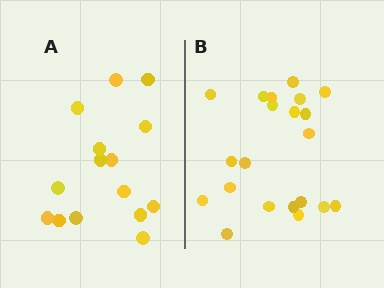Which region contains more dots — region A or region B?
Region B (the right region) has more dots.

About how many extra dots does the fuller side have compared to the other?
Region B has about 6 more dots than region A.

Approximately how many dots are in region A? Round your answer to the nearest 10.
About 20 dots. (The exact count is 15, which rounds to 20.)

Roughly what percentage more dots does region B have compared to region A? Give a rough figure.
About 40% more.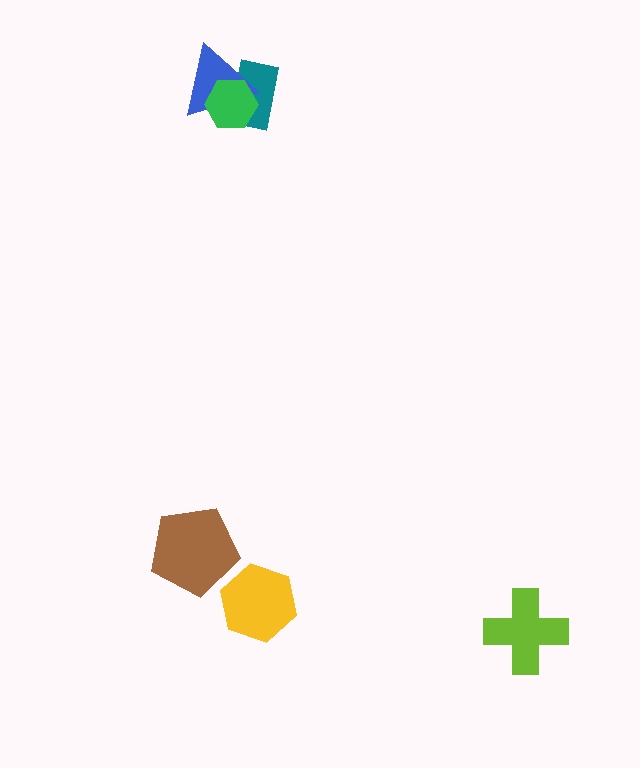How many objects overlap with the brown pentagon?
0 objects overlap with the brown pentagon.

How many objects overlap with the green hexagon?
2 objects overlap with the green hexagon.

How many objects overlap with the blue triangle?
2 objects overlap with the blue triangle.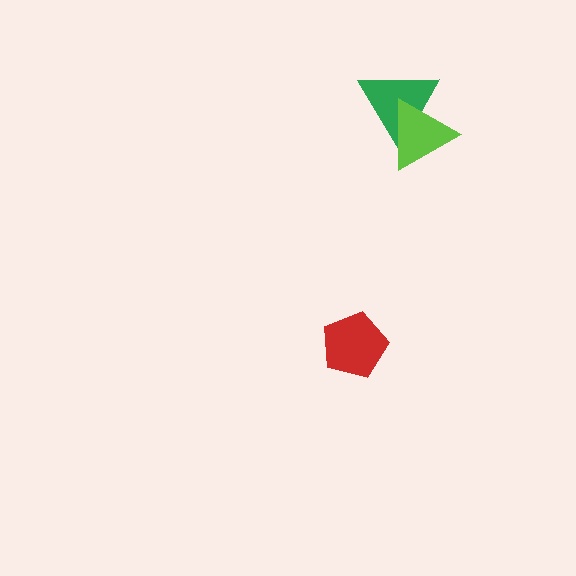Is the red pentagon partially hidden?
No, no other shape covers it.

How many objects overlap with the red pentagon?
0 objects overlap with the red pentagon.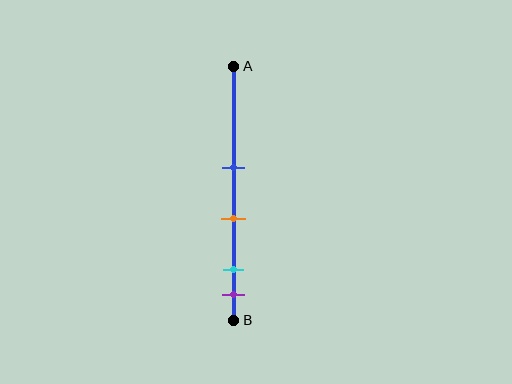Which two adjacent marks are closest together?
The cyan and purple marks are the closest adjacent pair.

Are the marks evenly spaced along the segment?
No, the marks are not evenly spaced.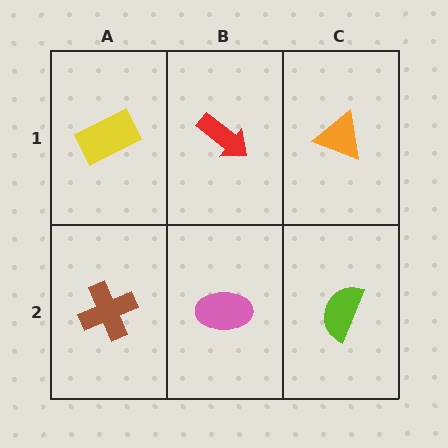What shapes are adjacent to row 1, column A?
A brown cross (row 2, column A), a red arrow (row 1, column B).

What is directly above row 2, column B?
A red arrow.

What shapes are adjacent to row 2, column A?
A yellow rectangle (row 1, column A), a pink ellipse (row 2, column B).